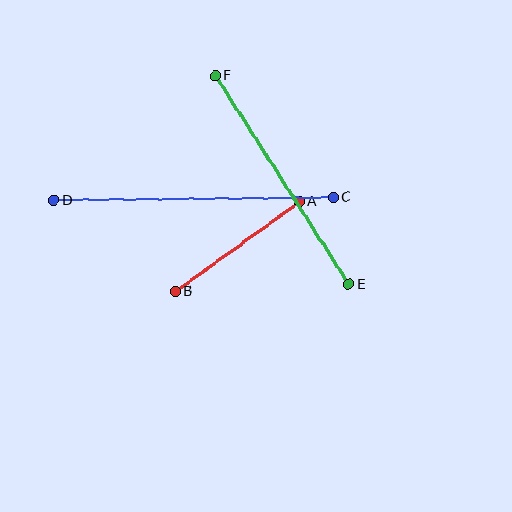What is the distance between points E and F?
The distance is approximately 248 pixels.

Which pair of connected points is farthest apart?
Points C and D are farthest apart.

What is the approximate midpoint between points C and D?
The midpoint is at approximately (193, 199) pixels.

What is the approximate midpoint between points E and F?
The midpoint is at approximately (282, 180) pixels.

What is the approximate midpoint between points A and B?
The midpoint is at approximately (237, 247) pixels.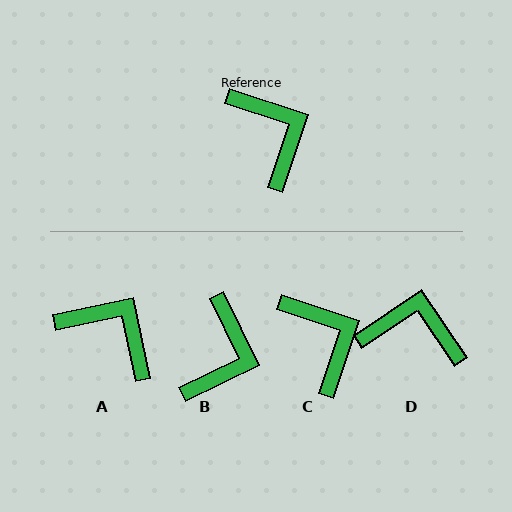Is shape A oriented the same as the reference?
No, it is off by about 30 degrees.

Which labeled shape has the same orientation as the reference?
C.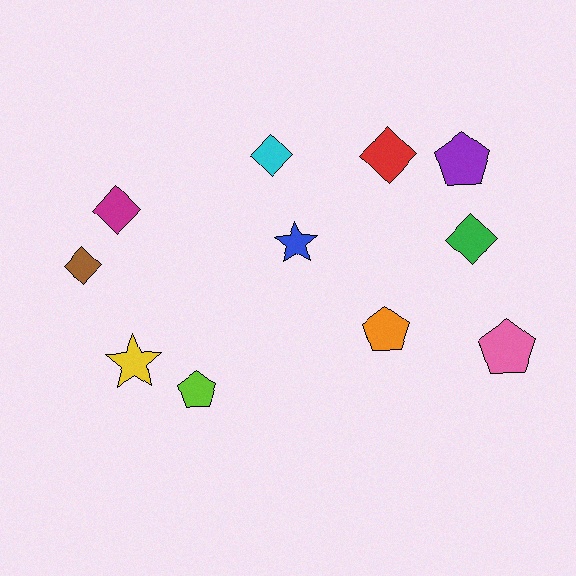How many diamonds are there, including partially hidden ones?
There are 5 diamonds.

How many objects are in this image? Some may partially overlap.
There are 11 objects.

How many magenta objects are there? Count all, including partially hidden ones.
There is 1 magenta object.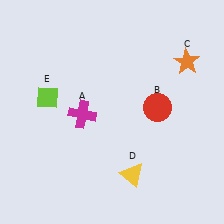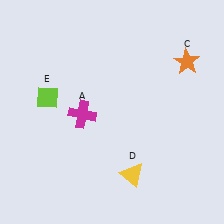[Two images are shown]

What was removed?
The red circle (B) was removed in Image 2.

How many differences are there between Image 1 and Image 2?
There is 1 difference between the two images.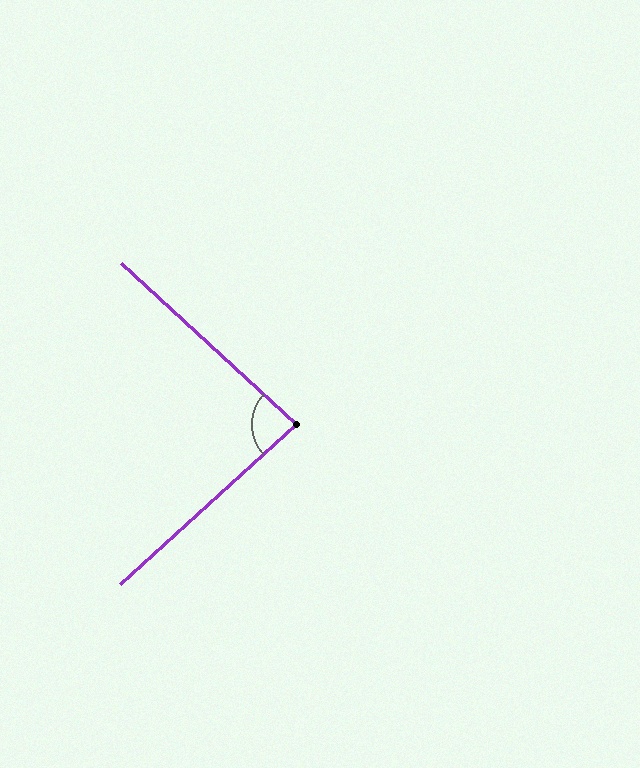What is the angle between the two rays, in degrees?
Approximately 85 degrees.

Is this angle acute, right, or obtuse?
It is acute.